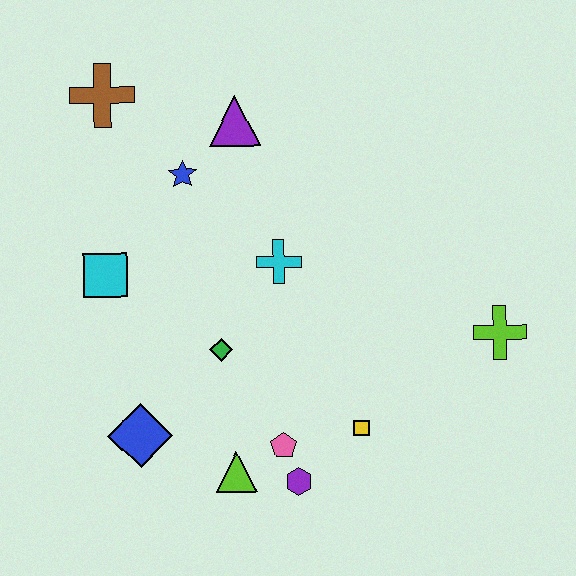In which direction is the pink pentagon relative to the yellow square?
The pink pentagon is to the left of the yellow square.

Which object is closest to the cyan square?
The blue star is closest to the cyan square.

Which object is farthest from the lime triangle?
The brown cross is farthest from the lime triangle.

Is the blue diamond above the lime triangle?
Yes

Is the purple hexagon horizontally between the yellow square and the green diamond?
Yes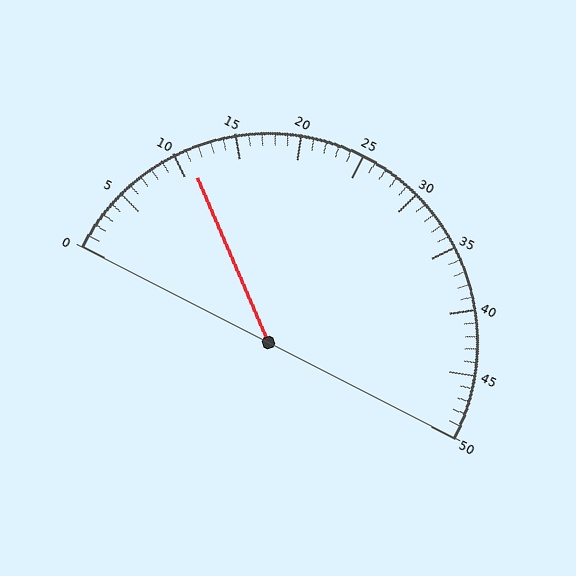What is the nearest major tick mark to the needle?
The nearest major tick mark is 10.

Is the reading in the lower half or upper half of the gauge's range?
The reading is in the lower half of the range (0 to 50).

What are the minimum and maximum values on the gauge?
The gauge ranges from 0 to 50.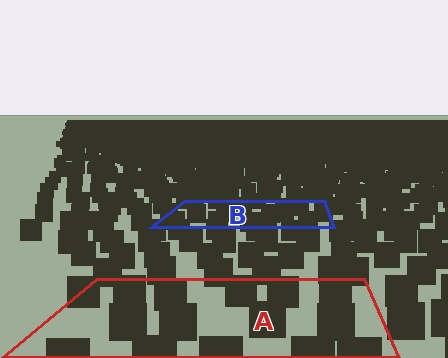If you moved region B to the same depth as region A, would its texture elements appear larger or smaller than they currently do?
They would appear larger. At a closer depth, the same texture elements are projected at a bigger on-screen size.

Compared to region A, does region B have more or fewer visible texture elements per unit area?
Region B has more texture elements per unit area — they are packed more densely because it is farther away.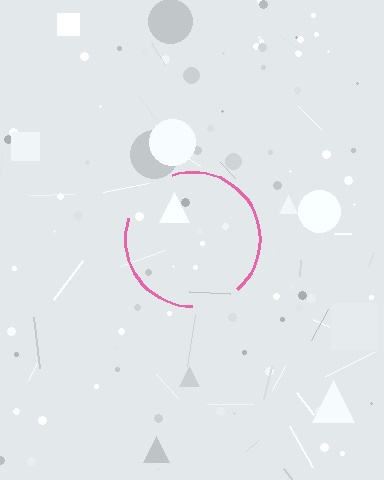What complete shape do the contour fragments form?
The contour fragments form a circle.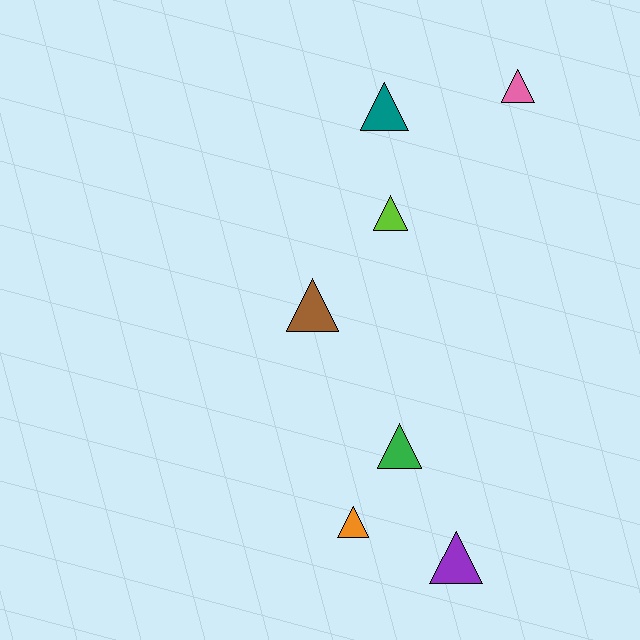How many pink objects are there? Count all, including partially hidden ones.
There is 1 pink object.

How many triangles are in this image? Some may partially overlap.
There are 7 triangles.